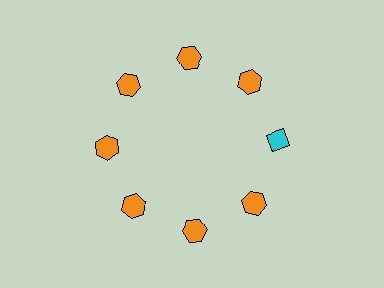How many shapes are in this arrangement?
There are 8 shapes arranged in a ring pattern.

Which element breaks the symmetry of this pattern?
The cyan diamond at roughly the 3 o'clock position breaks the symmetry. All other shapes are orange hexagons.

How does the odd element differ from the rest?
It differs in both color (cyan instead of orange) and shape (diamond instead of hexagon).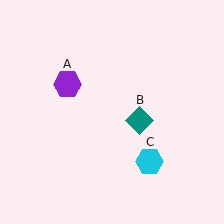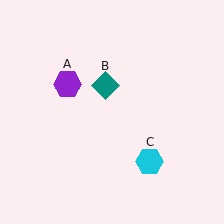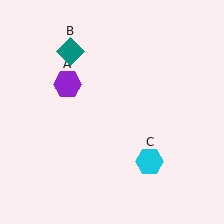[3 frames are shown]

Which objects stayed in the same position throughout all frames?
Purple hexagon (object A) and cyan hexagon (object C) remained stationary.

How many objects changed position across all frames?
1 object changed position: teal diamond (object B).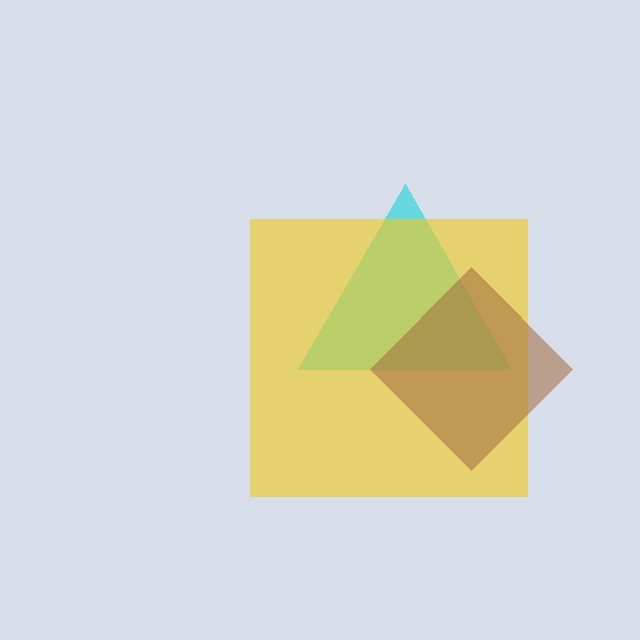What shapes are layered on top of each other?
The layered shapes are: a cyan triangle, a yellow square, a brown diamond.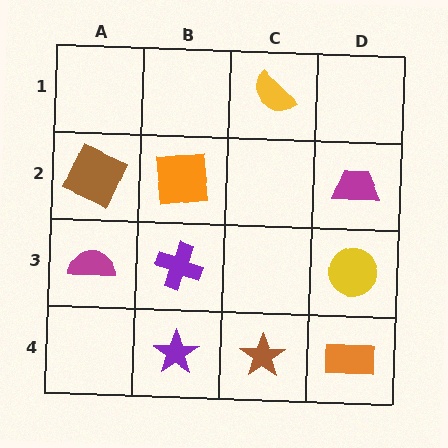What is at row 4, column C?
A brown star.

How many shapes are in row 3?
3 shapes.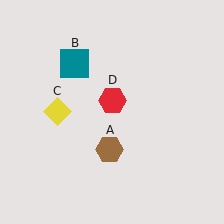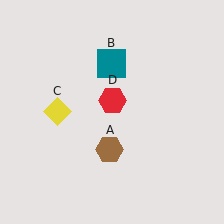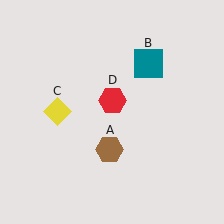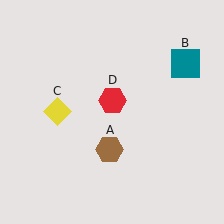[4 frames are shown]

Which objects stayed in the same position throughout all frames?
Brown hexagon (object A) and yellow diamond (object C) and red hexagon (object D) remained stationary.